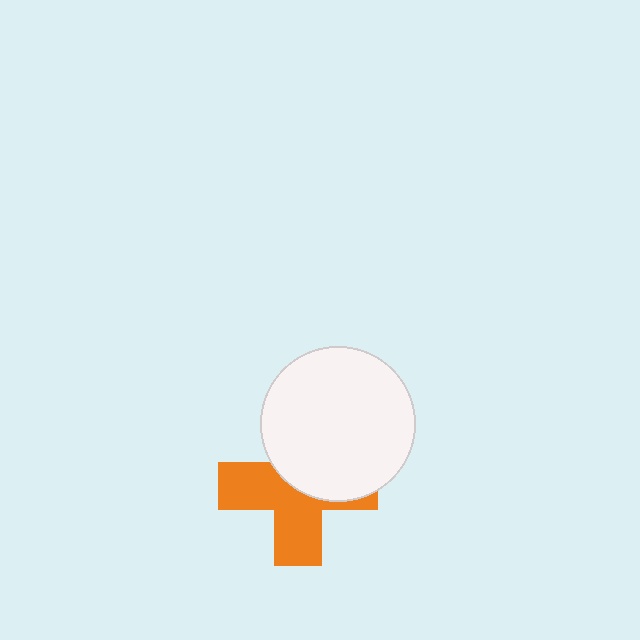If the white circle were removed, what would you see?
You would see the complete orange cross.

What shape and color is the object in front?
The object in front is a white circle.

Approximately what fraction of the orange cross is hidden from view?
Roughly 47% of the orange cross is hidden behind the white circle.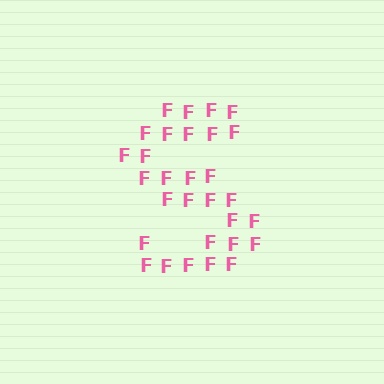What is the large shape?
The large shape is the letter S.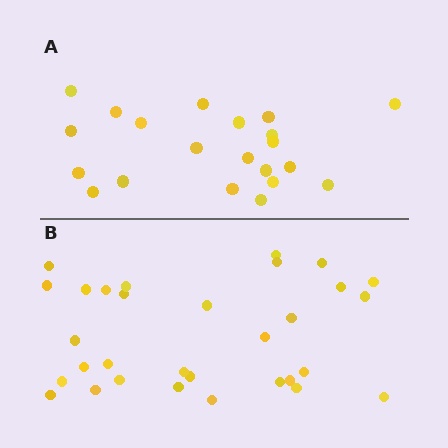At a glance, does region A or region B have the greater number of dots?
Region B (the bottom region) has more dots.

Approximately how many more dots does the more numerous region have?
Region B has roughly 10 or so more dots than region A.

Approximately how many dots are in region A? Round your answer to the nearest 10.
About 20 dots. (The exact count is 21, which rounds to 20.)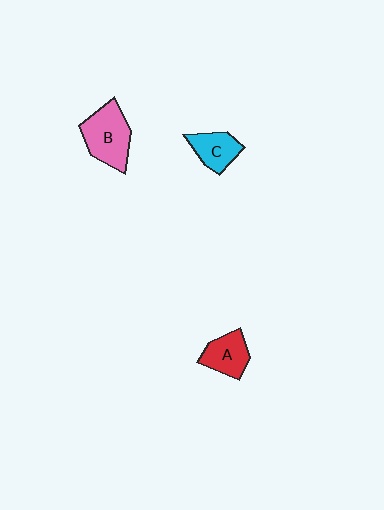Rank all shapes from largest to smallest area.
From largest to smallest: B (pink), A (red), C (cyan).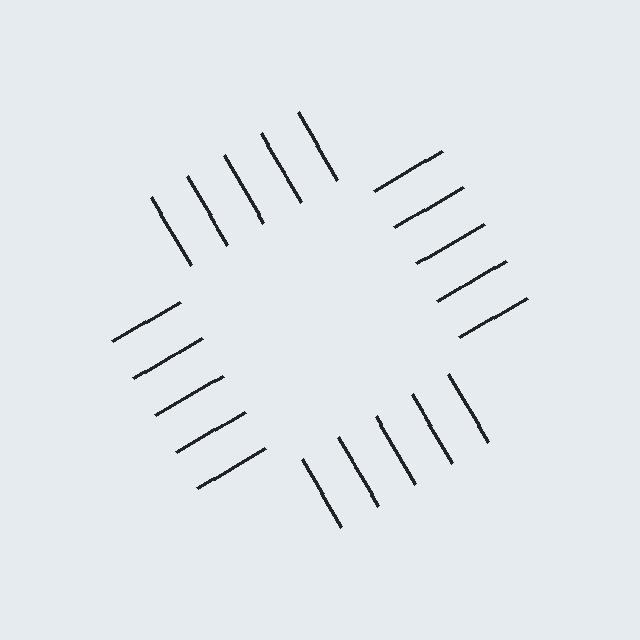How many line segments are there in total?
20 — 5 along each of the 4 edges.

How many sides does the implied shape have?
4 sides — the line-ends trace a square.